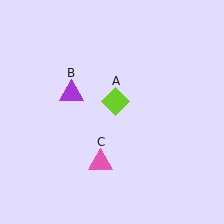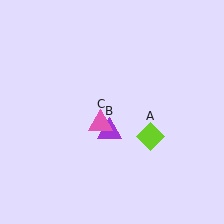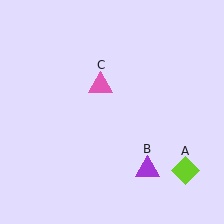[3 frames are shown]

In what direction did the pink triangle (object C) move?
The pink triangle (object C) moved up.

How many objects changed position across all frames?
3 objects changed position: lime diamond (object A), purple triangle (object B), pink triangle (object C).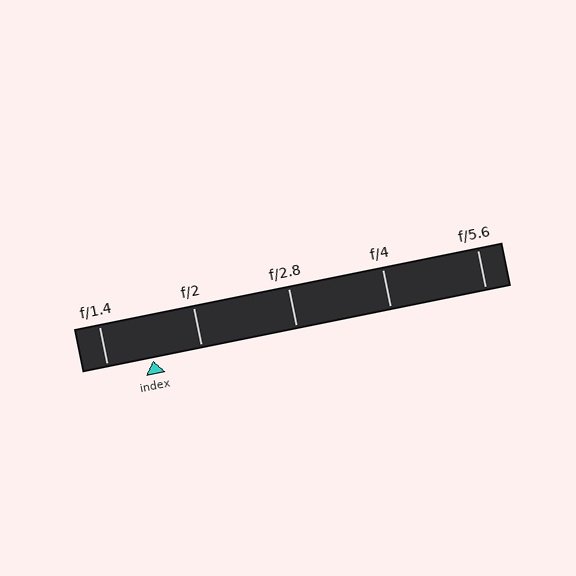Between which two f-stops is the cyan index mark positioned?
The index mark is between f/1.4 and f/2.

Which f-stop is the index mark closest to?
The index mark is closest to f/1.4.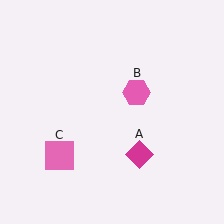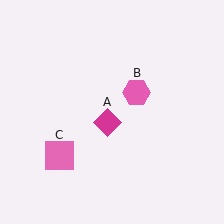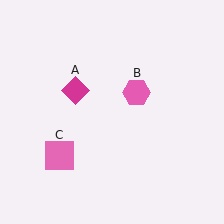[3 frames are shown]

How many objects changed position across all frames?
1 object changed position: magenta diamond (object A).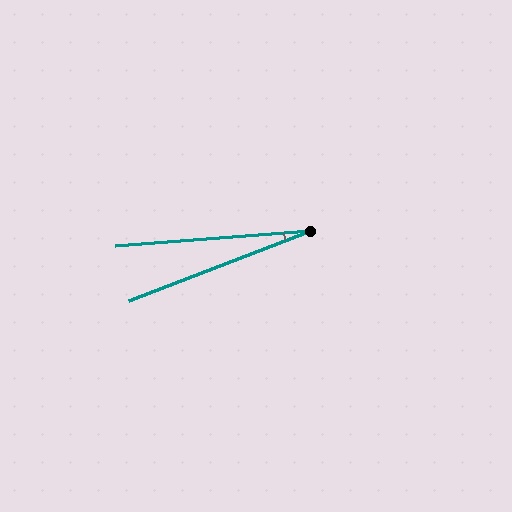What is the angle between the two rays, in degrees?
Approximately 17 degrees.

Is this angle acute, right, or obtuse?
It is acute.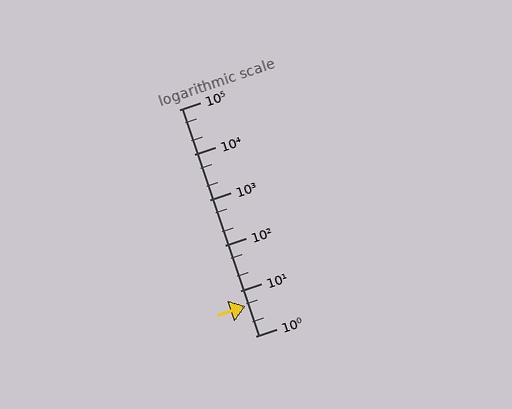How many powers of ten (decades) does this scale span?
The scale spans 5 decades, from 1 to 100000.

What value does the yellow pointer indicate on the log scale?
The pointer indicates approximately 4.5.